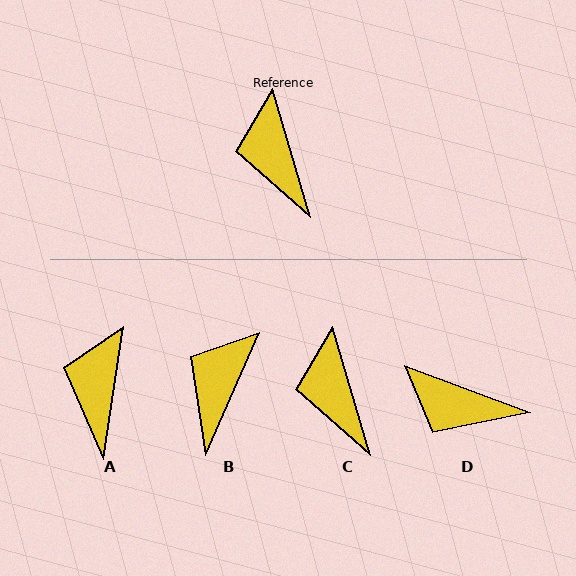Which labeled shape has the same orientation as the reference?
C.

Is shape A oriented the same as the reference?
No, it is off by about 25 degrees.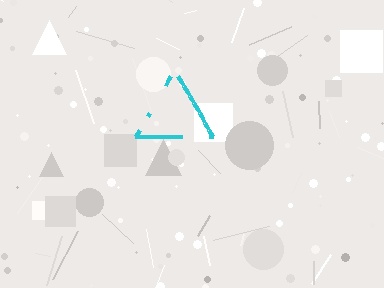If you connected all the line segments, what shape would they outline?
They would outline a triangle.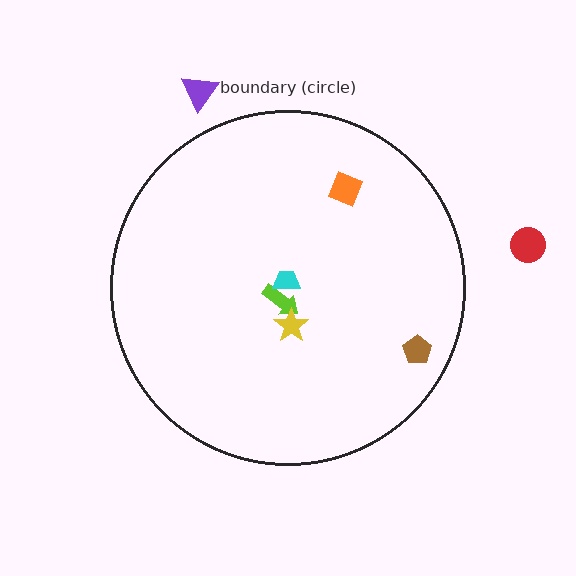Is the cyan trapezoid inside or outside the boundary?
Inside.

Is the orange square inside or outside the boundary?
Inside.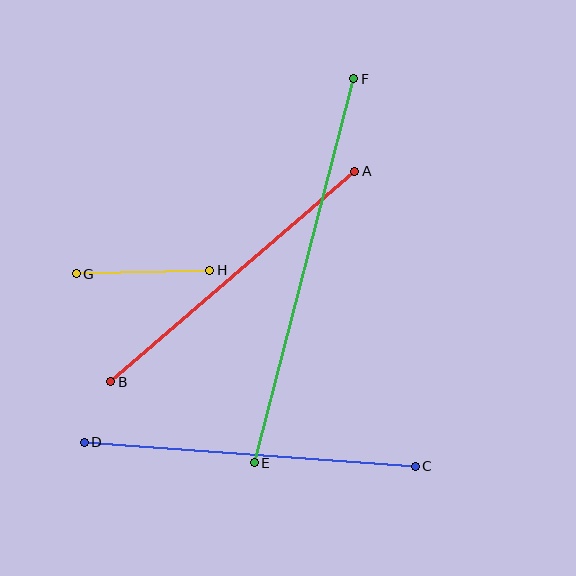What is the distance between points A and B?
The distance is approximately 322 pixels.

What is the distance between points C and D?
The distance is approximately 332 pixels.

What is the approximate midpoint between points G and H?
The midpoint is at approximately (143, 272) pixels.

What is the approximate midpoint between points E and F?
The midpoint is at approximately (304, 271) pixels.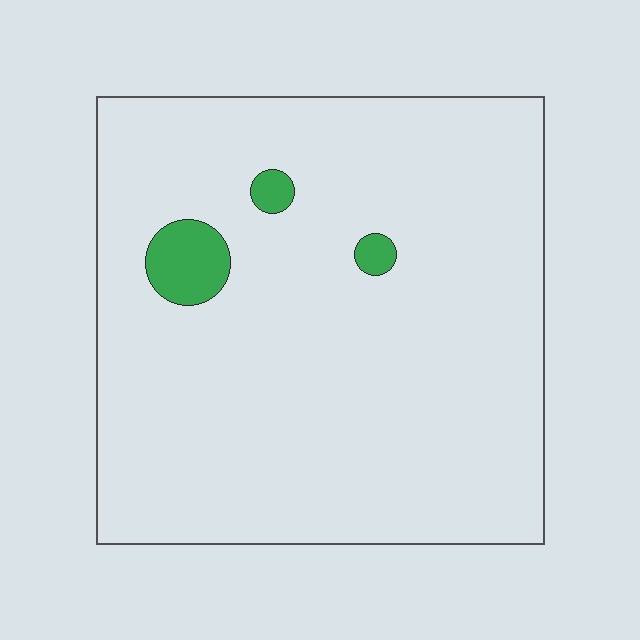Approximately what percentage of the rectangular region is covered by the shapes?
Approximately 5%.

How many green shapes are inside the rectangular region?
3.